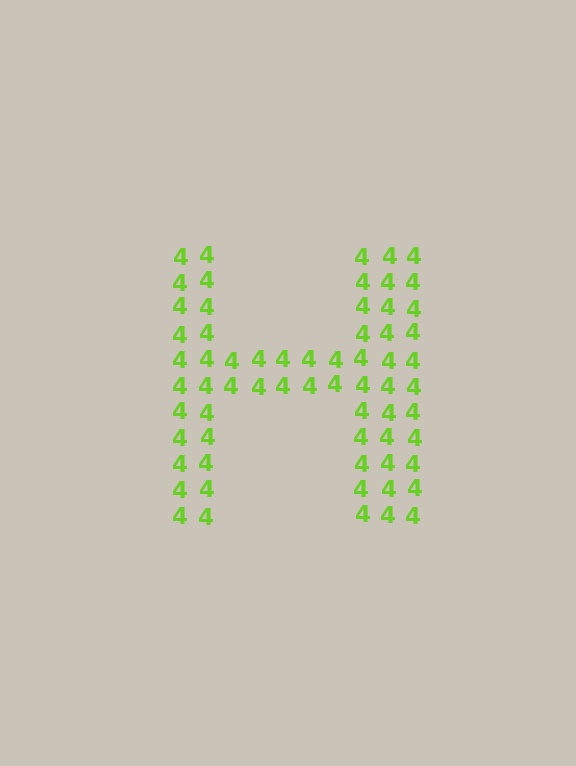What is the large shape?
The large shape is the letter H.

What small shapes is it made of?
It is made of small digit 4's.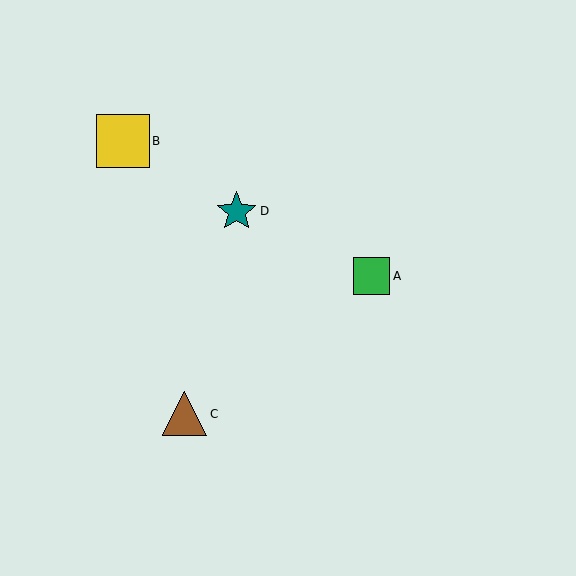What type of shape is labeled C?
Shape C is a brown triangle.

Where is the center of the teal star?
The center of the teal star is at (237, 211).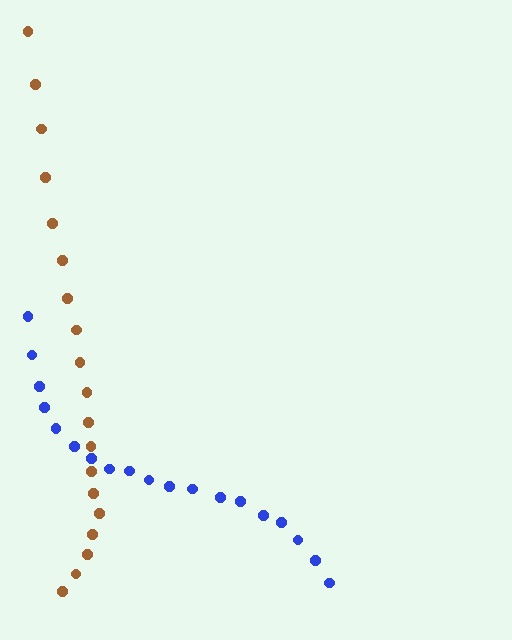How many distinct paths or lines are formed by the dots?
There are 2 distinct paths.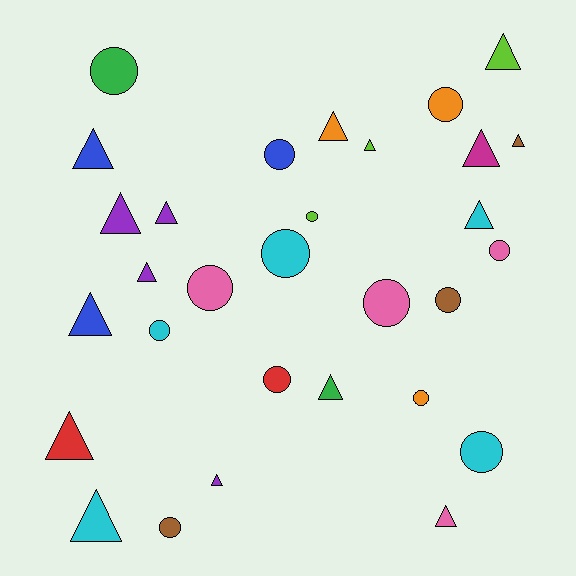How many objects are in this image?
There are 30 objects.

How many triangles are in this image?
There are 16 triangles.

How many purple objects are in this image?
There are 4 purple objects.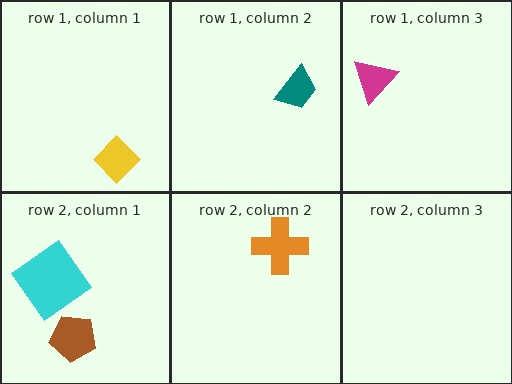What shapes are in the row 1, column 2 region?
The teal trapezoid.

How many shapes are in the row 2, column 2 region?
1.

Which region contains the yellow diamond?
The row 1, column 1 region.